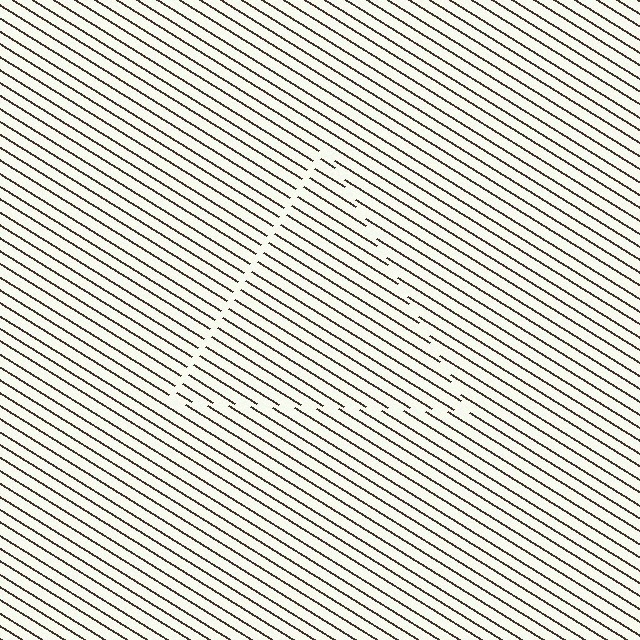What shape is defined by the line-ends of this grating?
An illusory triangle. The interior of the shape contains the same grating, shifted by half a period — the contour is defined by the phase discontinuity where line-ends from the inner and outer gratings abut.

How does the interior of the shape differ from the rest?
The interior of the shape contains the same grating, shifted by half a period — the contour is defined by the phase discontinuity where line-ends from the inner and outer gratings abut.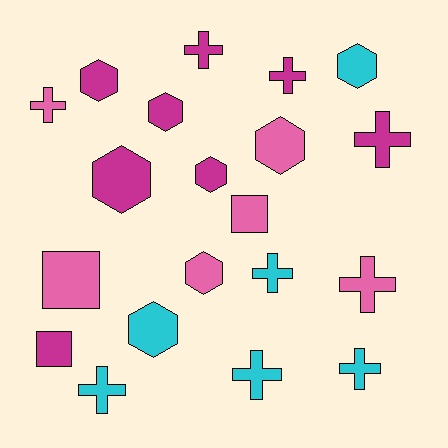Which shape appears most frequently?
Cross, with 9 objects.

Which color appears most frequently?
Magenta, with 8 objects.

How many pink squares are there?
There are 2 pink squares.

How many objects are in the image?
There are 20 objects.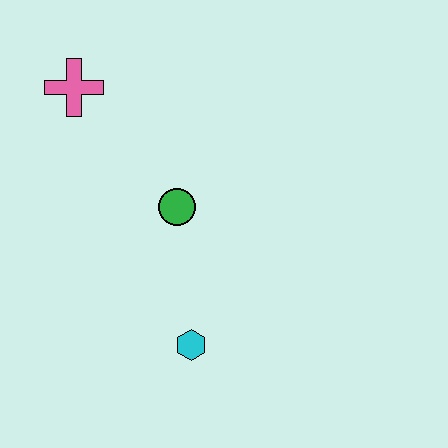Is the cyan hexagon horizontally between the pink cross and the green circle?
No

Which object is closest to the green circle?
The cyan hexagon is closest to the green circle.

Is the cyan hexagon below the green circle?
Yes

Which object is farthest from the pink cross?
The cyan hexagon is farthest from the pink cross.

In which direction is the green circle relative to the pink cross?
The green circle is below the pink cross.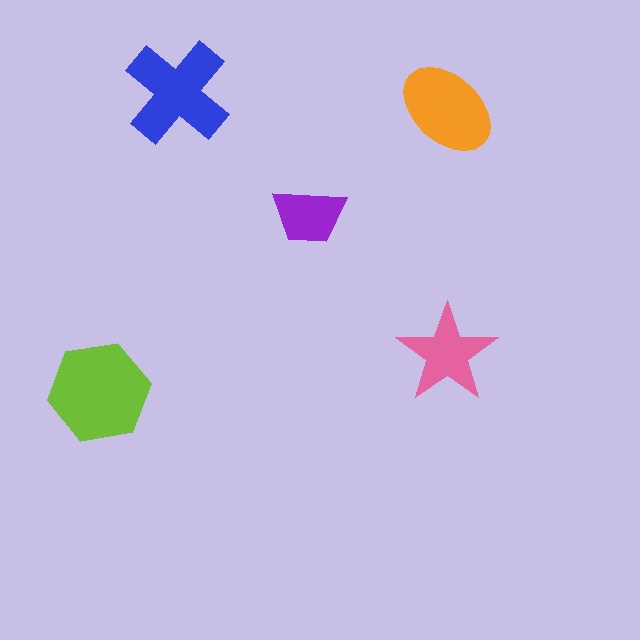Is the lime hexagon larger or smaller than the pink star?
Larger.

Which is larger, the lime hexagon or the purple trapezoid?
The lime hexagon.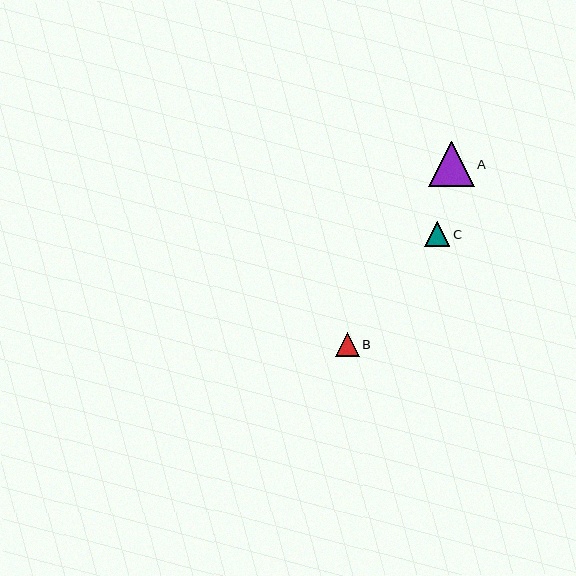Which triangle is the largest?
Triangle A is the largest with a size of approximately 45 pixels.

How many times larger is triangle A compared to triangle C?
Triangle A is approximately 1.8 times the size of triangle C.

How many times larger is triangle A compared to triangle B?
Triangle A is approximately 1.9 times the size of triangle B.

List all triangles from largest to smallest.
From largest to smallest: A, C, B.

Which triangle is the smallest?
Triangle B is the smallest with a size of approximately 24 pixels.